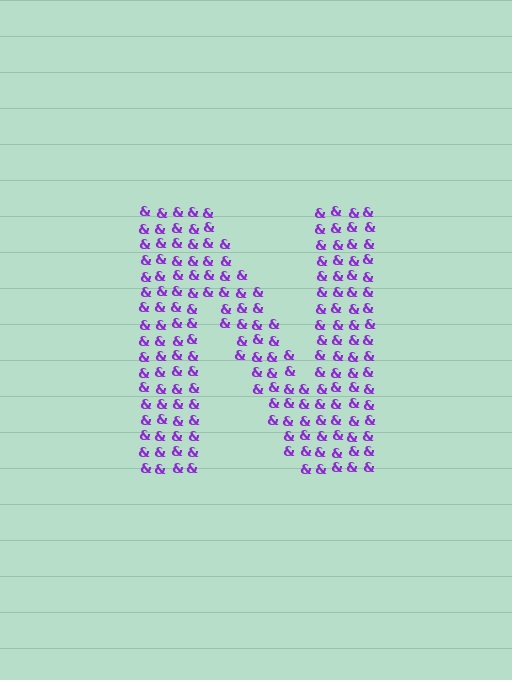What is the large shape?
The large shape is the letter N.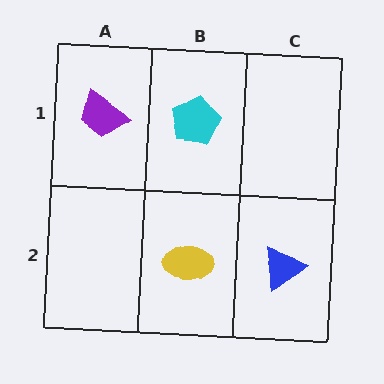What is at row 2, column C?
A blue triangle.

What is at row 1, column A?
A purple trapezoid.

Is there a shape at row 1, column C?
No, that cell is empty.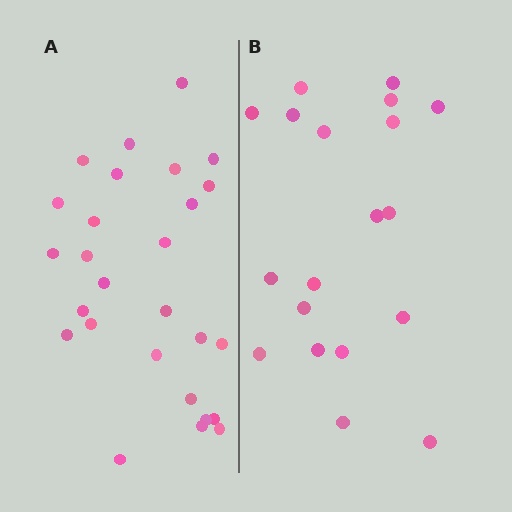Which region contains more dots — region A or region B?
Region A (the left region) has more dots.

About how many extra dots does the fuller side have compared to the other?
Region A has roughly 8 or so more dots than region B.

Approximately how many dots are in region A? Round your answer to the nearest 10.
About 30 dots. (The exact count is 27, which rounds to 30.)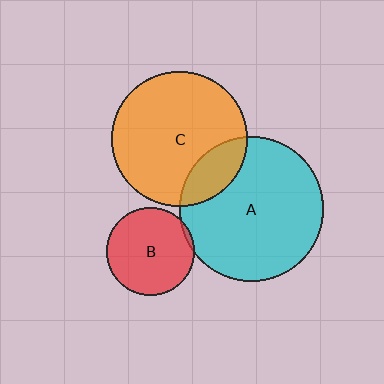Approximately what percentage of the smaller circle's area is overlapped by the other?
Approximately 20%.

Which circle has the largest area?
Circle A (cyan).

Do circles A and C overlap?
Yes.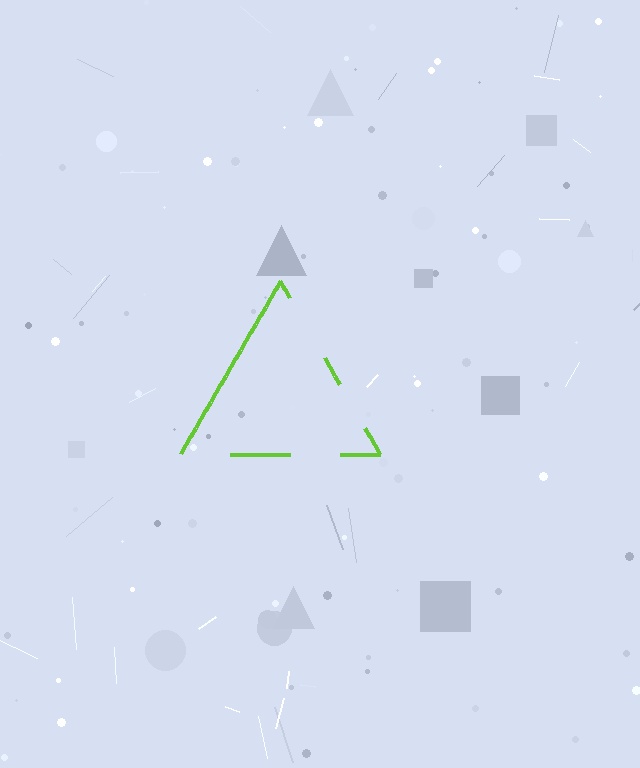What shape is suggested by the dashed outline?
The dashed outline suggests a triangle.